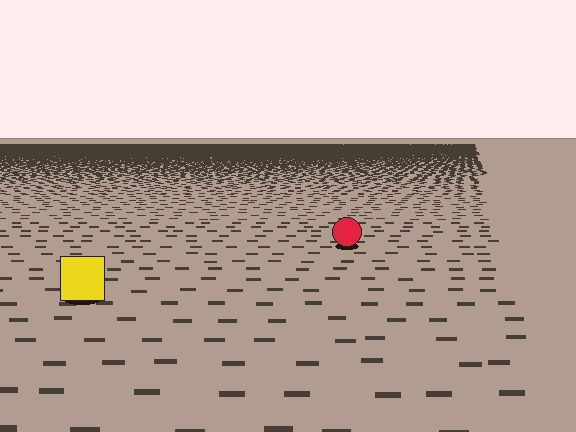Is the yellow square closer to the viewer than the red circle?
Yes. The yellow square is closer — you can tell from the texture gradient: the ground texture is coarser near it.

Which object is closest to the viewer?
The yellow square is closest. The texture marks near it are larger and more spread out.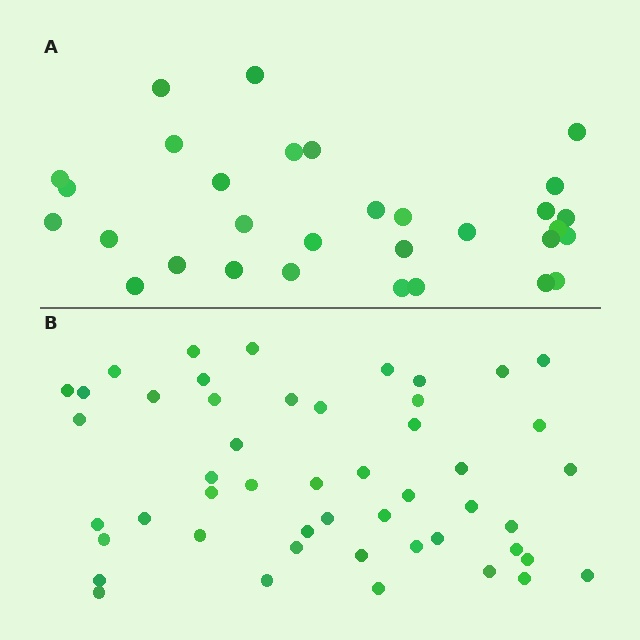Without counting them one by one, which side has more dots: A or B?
Region B (the bottom region) has more dots.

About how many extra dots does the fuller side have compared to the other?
Region B has approximately 20 more dots than region A.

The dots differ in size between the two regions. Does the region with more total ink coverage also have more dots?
No. Region A has more total ink coverage because its dots are larger, but region B actually contains more individual dots. Total area can be misleading — the number of items is what matters here.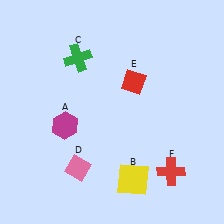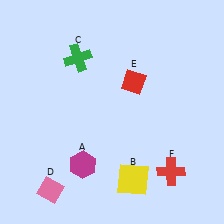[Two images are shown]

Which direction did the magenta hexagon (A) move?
The magenta hexagon (A) moved down.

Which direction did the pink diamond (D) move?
The pink diamond (D) moved left.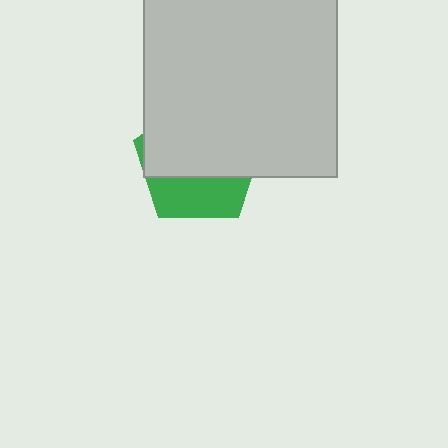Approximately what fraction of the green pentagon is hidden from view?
Roughly 65% of the green pentagon is hidden behind the light gray square.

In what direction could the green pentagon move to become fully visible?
The green pentagon could move down. That would shift it out from behind the light gray square entirely.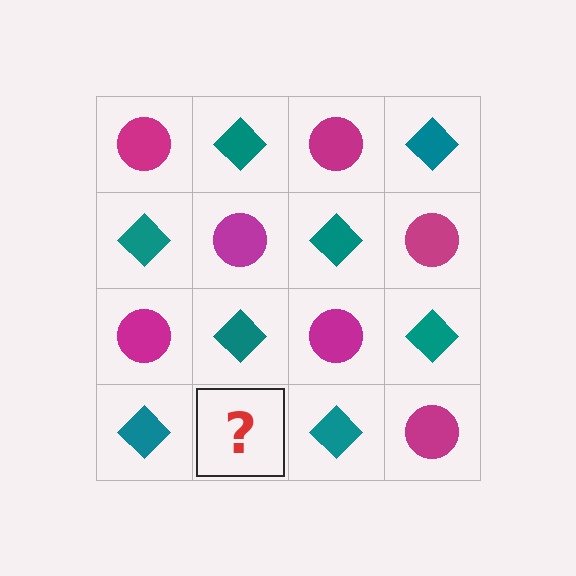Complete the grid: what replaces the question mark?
The question mark should be replaced with a magenta circle.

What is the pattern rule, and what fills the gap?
The rule is that it alternates magenta circle and teal diamond in a checkerboard pattern. The gap should be filled with a magenta circle.